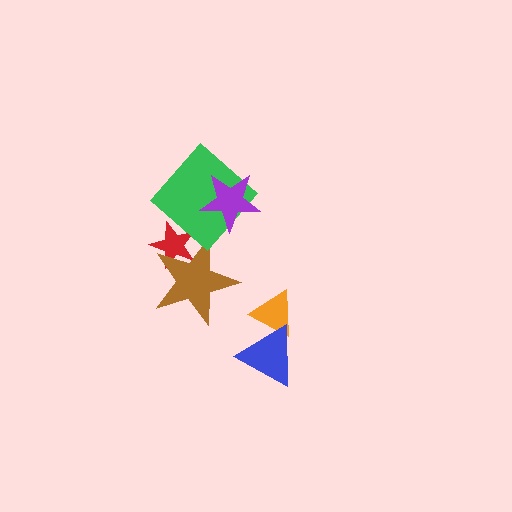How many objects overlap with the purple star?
1 object overlaps with the purple star.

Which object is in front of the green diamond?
The purple star is in front of the green diamond.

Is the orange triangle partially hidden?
Yes, it is partially covered by another shape.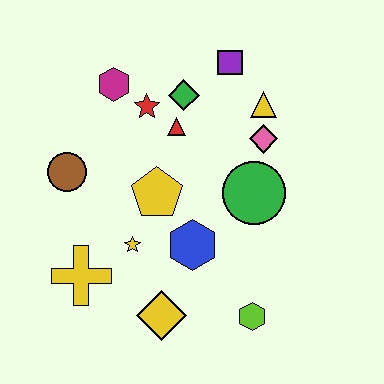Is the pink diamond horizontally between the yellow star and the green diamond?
No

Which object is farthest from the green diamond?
The lime hexagon is farthest from the green diamond.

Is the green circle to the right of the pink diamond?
No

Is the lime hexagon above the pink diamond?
No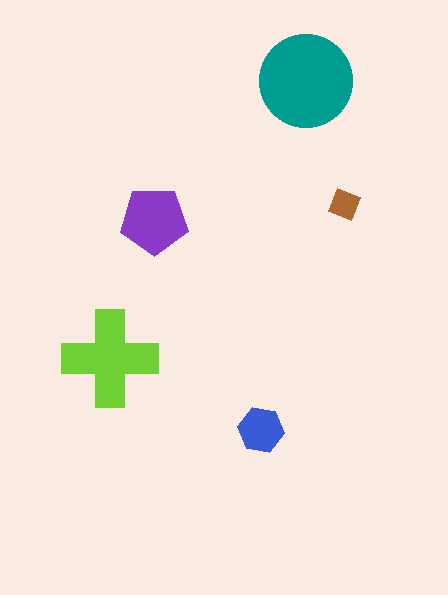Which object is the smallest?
The brown diamond.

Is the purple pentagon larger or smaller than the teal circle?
Smaller.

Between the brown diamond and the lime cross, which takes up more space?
The lime cross.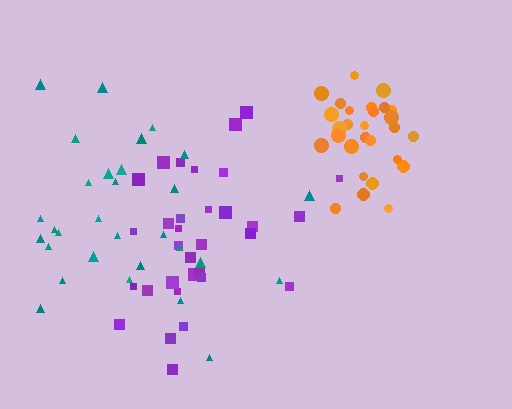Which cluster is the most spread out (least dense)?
Teal.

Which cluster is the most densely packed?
Orange.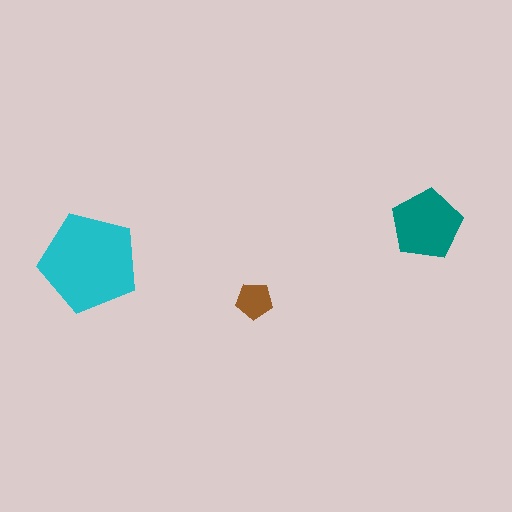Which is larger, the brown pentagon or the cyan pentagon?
The cyan one.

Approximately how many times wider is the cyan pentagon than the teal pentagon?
About 1.5 times wider.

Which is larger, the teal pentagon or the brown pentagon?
The teal one.